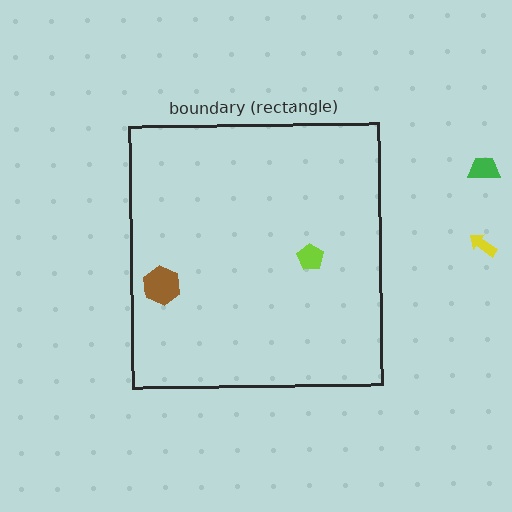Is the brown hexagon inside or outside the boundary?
Inside.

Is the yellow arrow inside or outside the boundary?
Outside.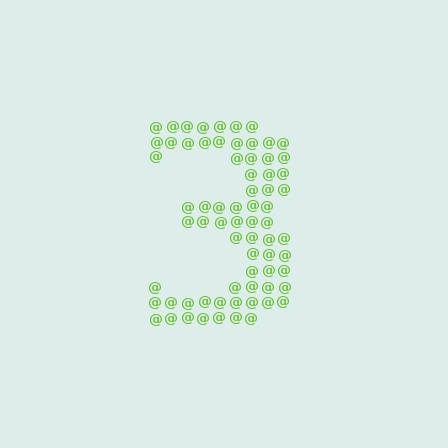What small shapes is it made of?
It is made of small at signs.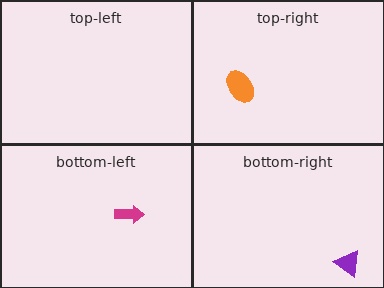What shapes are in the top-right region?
The orange ellipse.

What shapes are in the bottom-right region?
The purple triangle.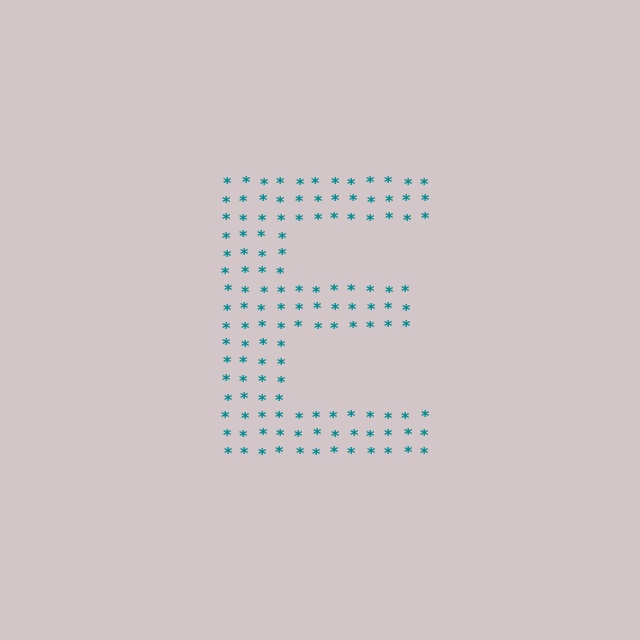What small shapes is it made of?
It is made of small asterisks.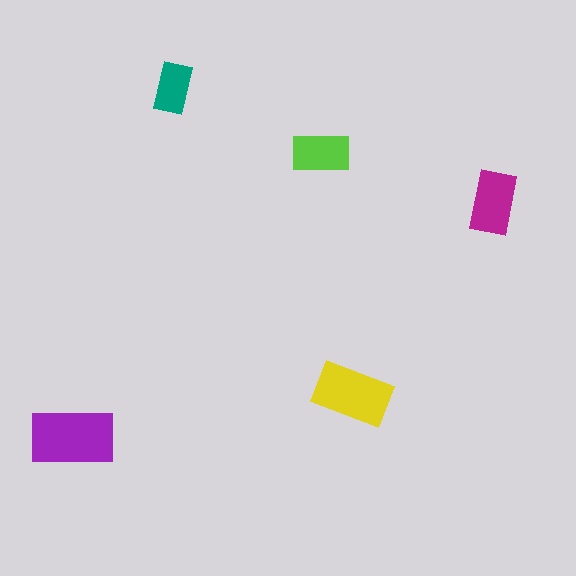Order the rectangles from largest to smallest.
the purple one, the yellow one, the magenta one, the lime one, the teal one.